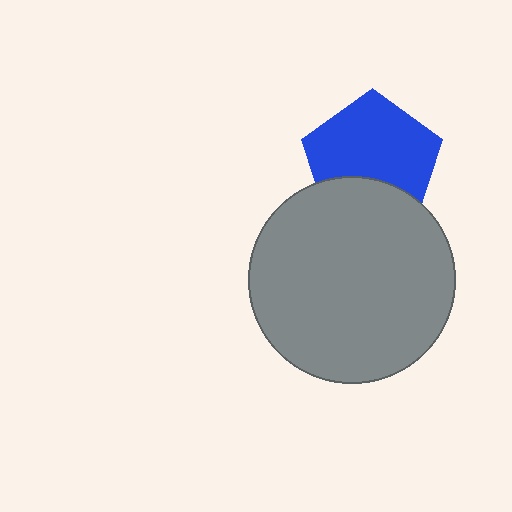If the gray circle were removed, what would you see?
You would see the complete blue pentagon.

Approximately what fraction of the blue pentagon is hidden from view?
Roughly 31% of the blue pentagon is hidden behind the gray circle.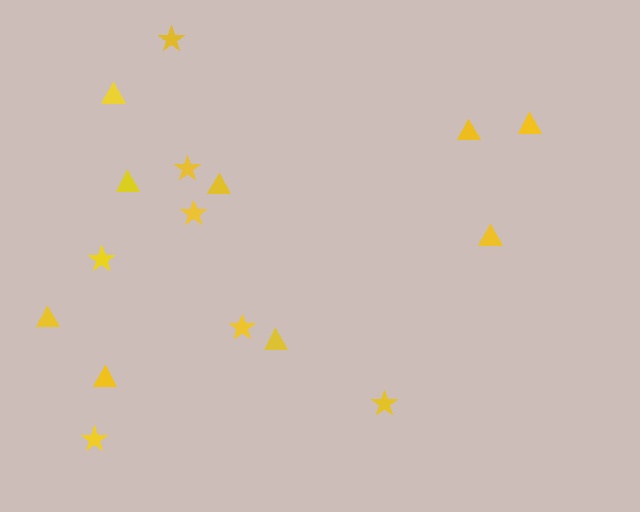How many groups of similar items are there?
There are 2 groups: one group of stars (7) and one group of triangles (9).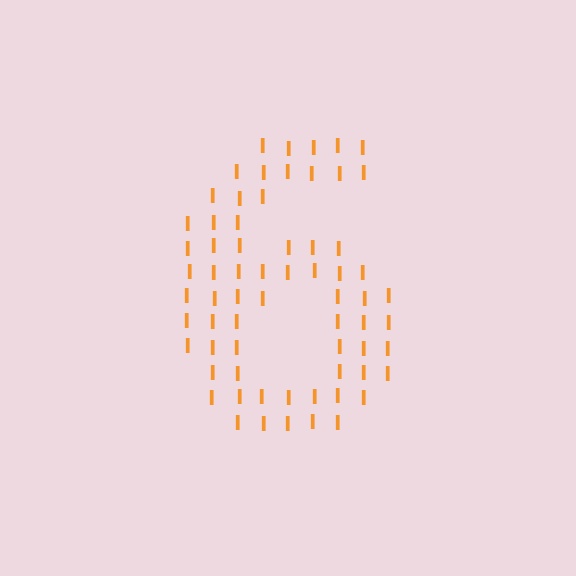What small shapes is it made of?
It is made of small letter I's.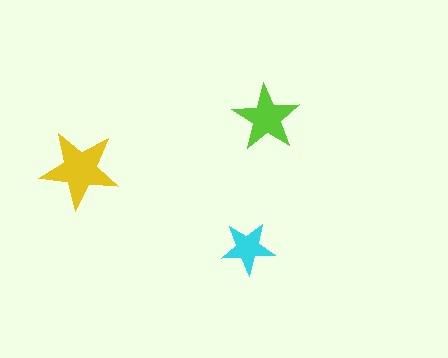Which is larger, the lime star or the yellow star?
The yellow one.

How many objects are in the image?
There are 3 objects in the image.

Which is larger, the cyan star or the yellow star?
The yellow one.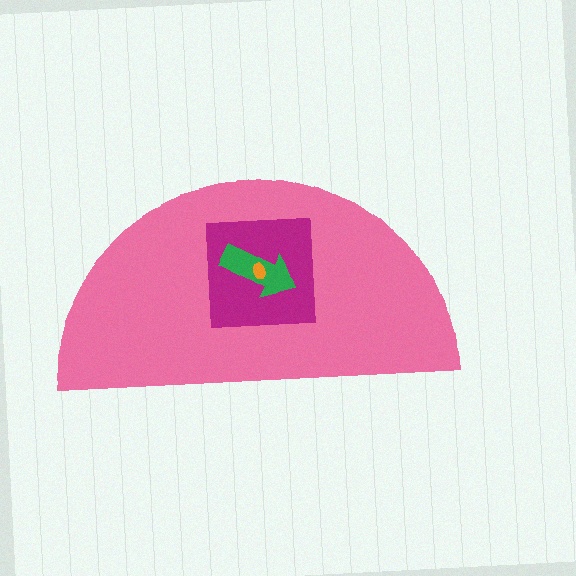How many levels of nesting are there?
4.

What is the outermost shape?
The pink semicircle.